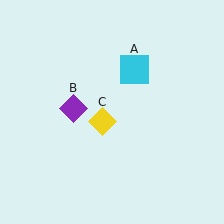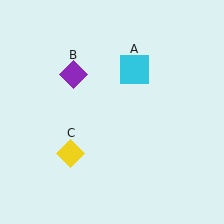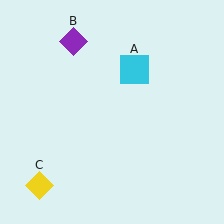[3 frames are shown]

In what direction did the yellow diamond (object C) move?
The yellow diamond (object C) moved down and to the left.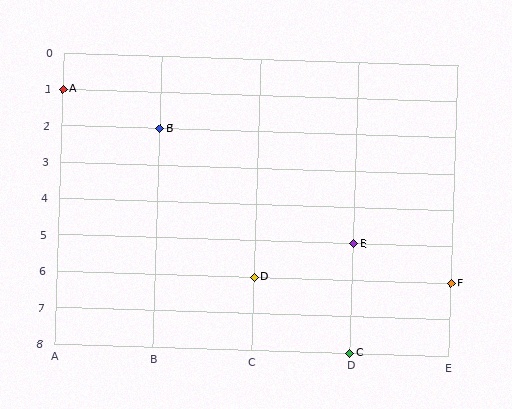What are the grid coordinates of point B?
Point B is at grid coordinates (B, 2).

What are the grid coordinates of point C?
Point C is at grid coordinates (D, 8).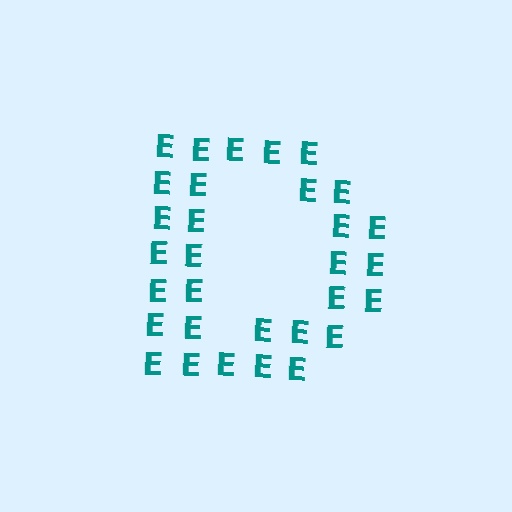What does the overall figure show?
The overall figure shows the letter D.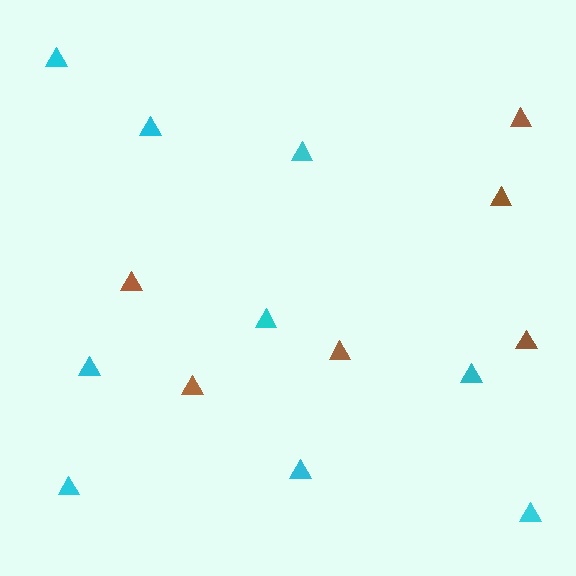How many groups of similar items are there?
There are 2 groups: one group of cyan triangles (9) and one group of brown triangles (6).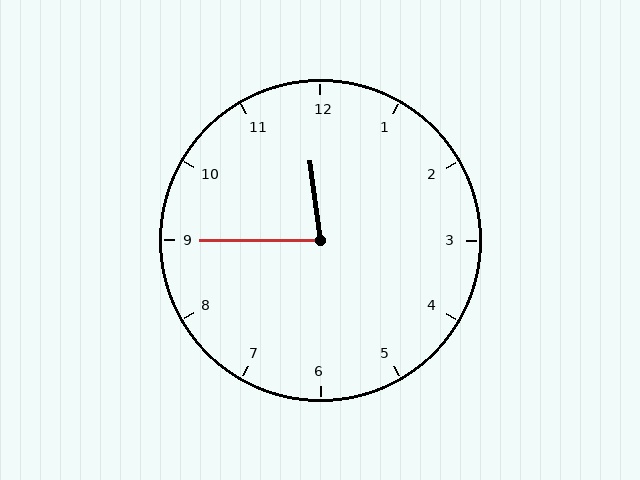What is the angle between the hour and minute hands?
Approximately 82 degrees.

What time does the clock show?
11:45.